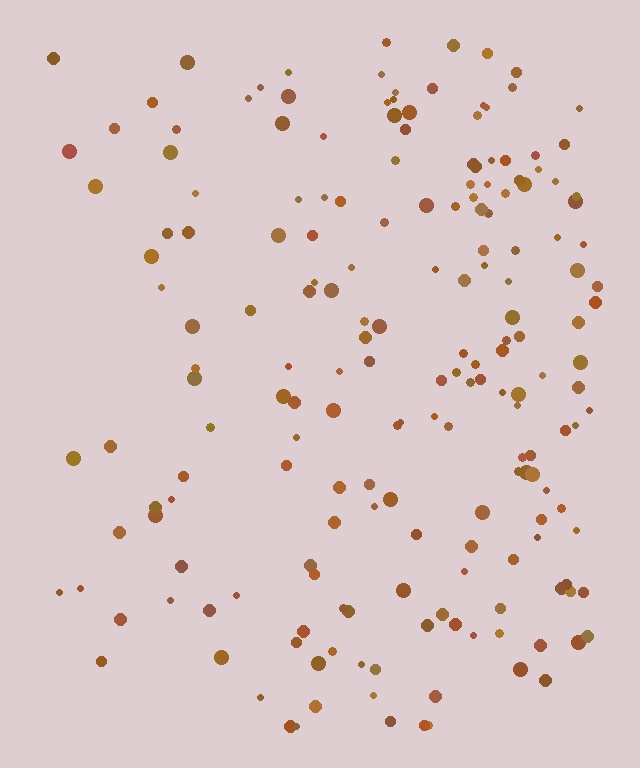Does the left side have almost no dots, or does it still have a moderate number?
Still a moderate number, just noticeably fewer than the right.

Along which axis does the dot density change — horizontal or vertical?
Horizontal.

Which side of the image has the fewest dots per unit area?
The left.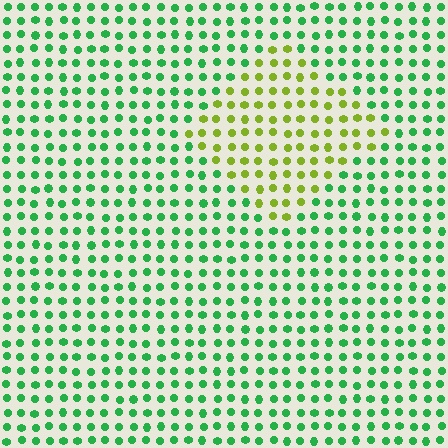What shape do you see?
I see a diamond.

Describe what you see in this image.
The image is filled with small green elements in a uniform arrangement. A diamond-shaped region is visible where the elements are tinted to a slightly different hue, forming a subtle color boundary.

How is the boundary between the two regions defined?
The boundary is defined purely by a slight shift in hue (about 54 degrees). Spacing, size, and orientation are identical on both sides.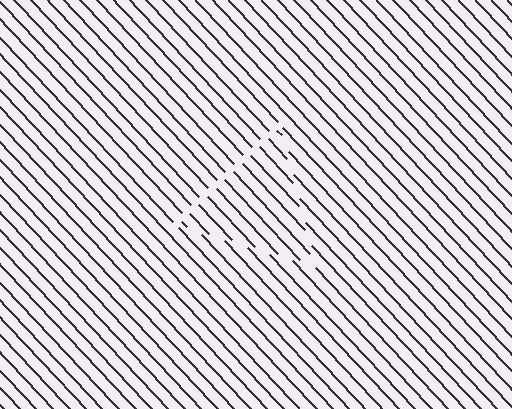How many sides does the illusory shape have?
3 sides — the line-ends trace a triangle.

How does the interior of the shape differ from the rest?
The interior of the shape contains the same grating, shifted by half a period — the contour is defined by the phase discontinuity where line-ends from the inner and outer gratings abut.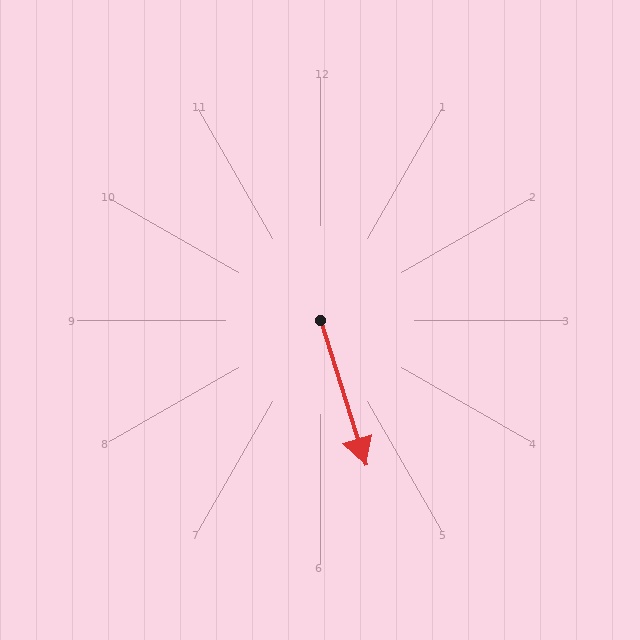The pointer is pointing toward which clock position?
Roughly 5 o'clock.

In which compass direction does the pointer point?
South.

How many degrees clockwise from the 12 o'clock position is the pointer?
Approximately 163 degrees.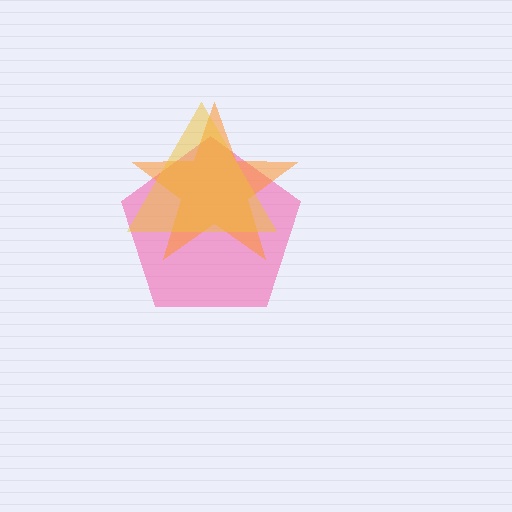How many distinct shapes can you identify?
There are 3 distinct shapes: a pink pentagon, an orange star, a yellow triangle.